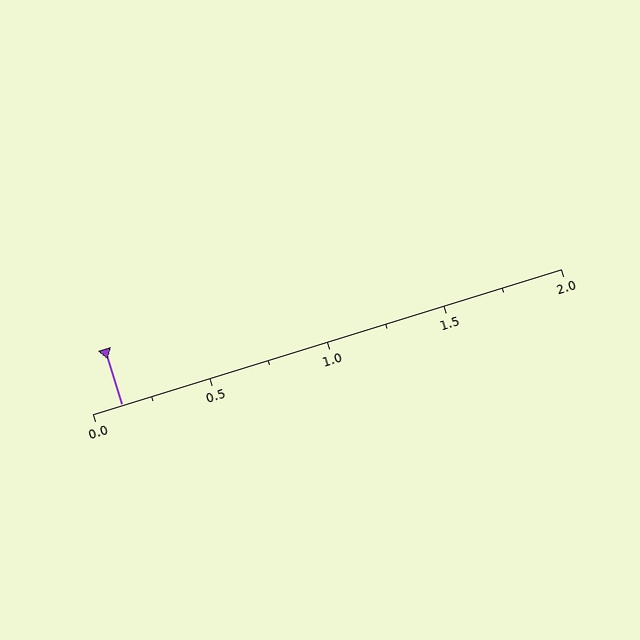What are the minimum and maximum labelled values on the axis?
The axis runs from 0.0 to 2.0.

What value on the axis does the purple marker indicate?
The marker indicates approximately 0.12.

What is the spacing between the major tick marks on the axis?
The major ticks are spaced 0.5 apart.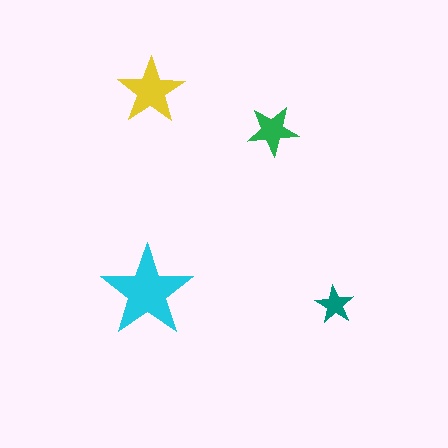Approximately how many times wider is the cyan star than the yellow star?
About 1.5 times wider.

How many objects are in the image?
There are 4 objects in the image.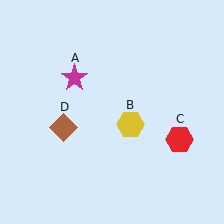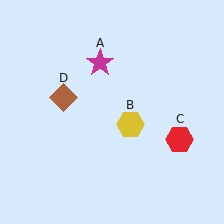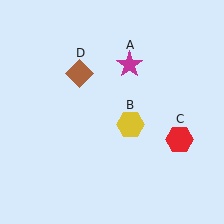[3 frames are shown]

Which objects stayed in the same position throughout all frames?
Yellow hexagon (object B) and red hexagon (object C) remained stationary.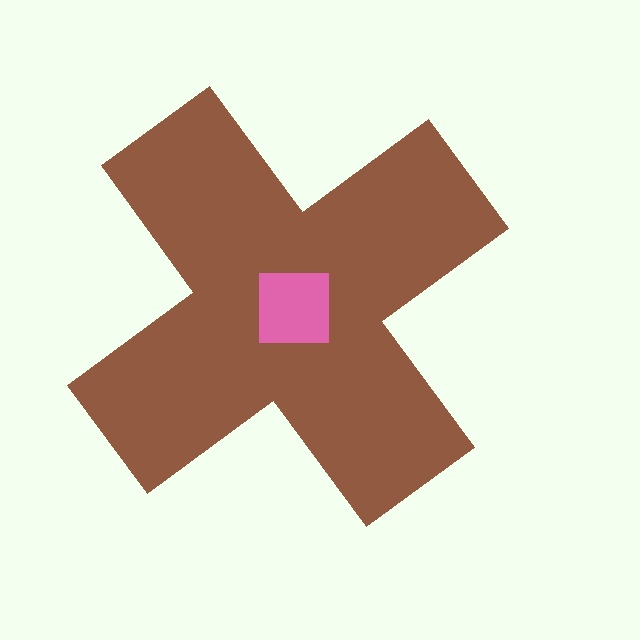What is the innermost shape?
The pink square.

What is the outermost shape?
The brown cross.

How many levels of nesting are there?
2.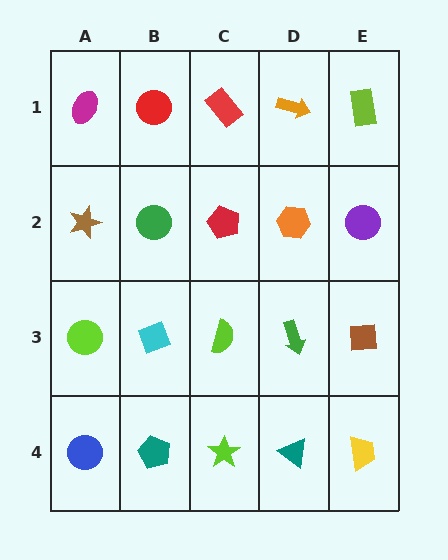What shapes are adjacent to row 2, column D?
An orange arrow (row 1, column D), a green arrow (row 3, column D), a red pentagon (row 2, column C), a purple circle (row 2, column E).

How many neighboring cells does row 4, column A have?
2.